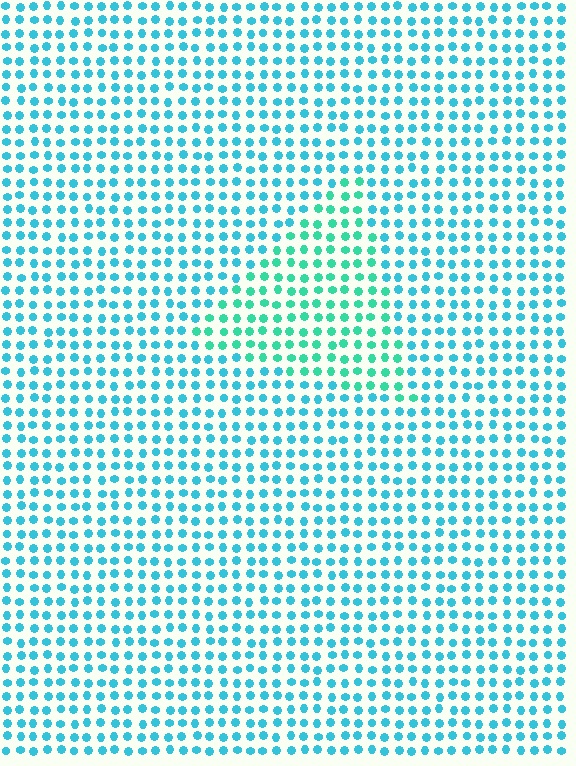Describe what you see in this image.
The image is filled with small cyan elements in a uniform arrangement. A triangle-shaped region is visible where the elements are tinted to a slightly different hue, forming a subtle color boundary.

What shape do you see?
I see a triangle.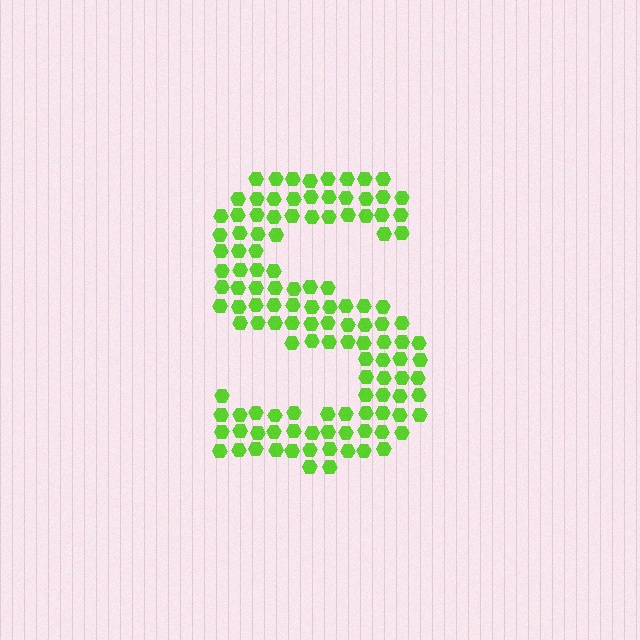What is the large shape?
The large shape is the letter S.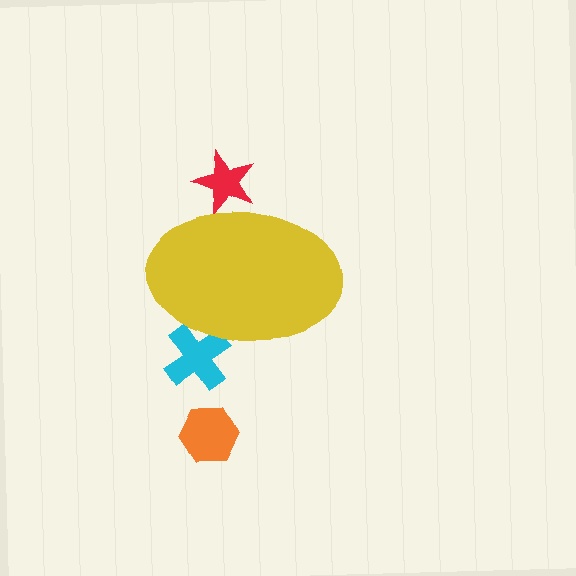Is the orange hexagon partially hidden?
No, the orange hexagon is fully visible.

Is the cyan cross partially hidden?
Yes, the cyan cross is partially hidden behind the yellow ellipse.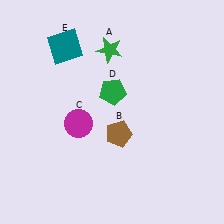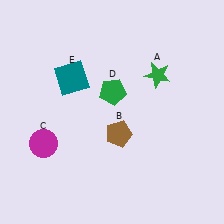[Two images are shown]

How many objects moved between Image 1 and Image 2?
3 objects moved between the two images.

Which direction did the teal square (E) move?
The teal square (E) moved down.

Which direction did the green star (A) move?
The green star (A) moved right.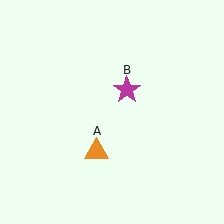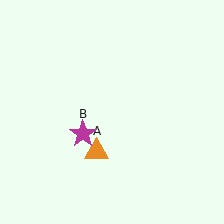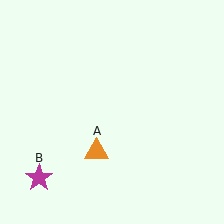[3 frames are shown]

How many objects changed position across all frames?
1 object changed position: magenta star (object B).